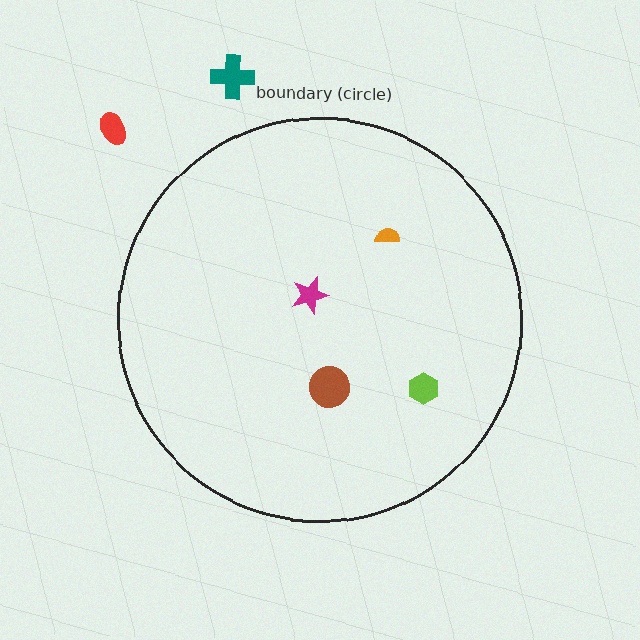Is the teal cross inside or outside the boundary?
Outside.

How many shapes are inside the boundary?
4 inside, 2 outside.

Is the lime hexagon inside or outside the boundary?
Inside.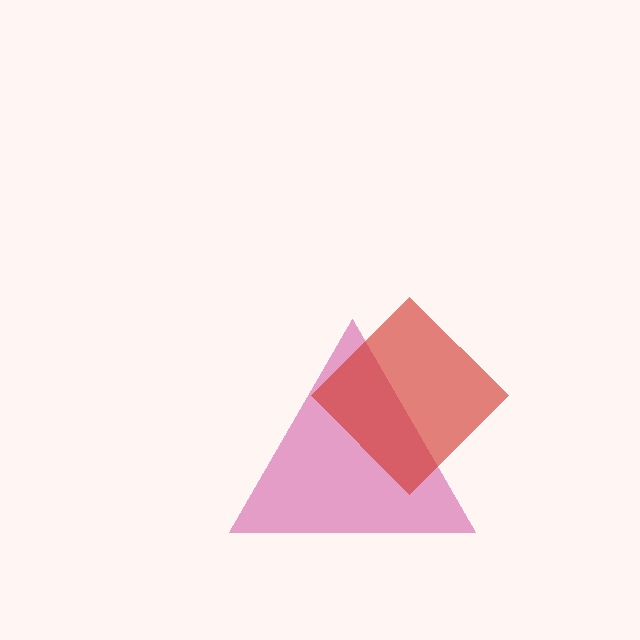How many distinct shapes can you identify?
There are 2 distinct shapes: a magenta triangle, a red diamond.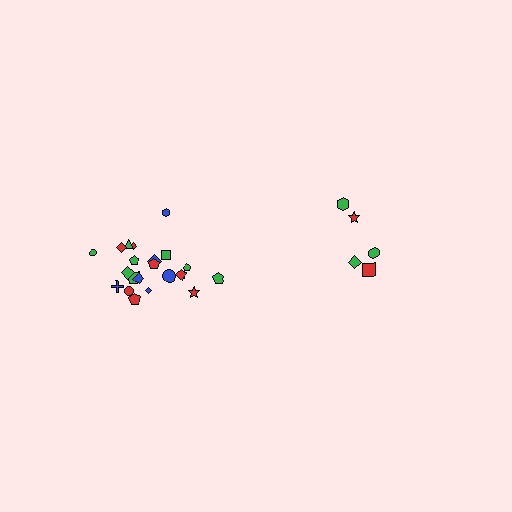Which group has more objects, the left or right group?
The left group.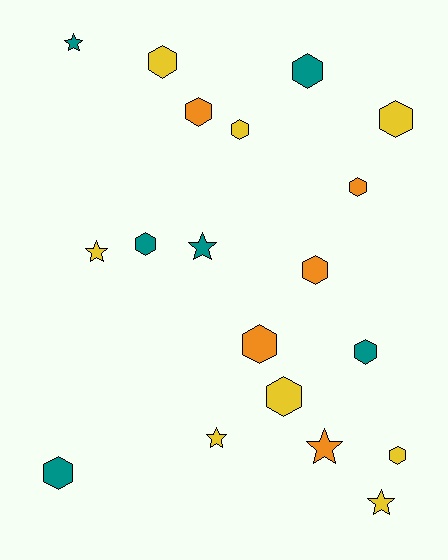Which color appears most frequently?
Yellow, with 8 objects.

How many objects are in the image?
There are 19 objects.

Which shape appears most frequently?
Hexagon, with 13 objects.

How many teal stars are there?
There are 2 teal stars.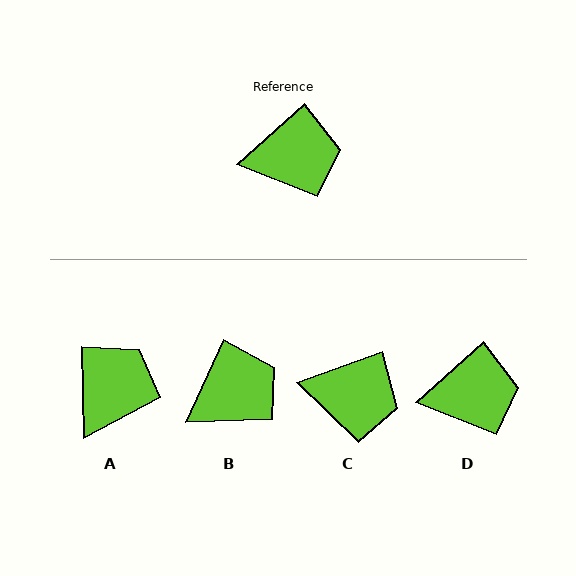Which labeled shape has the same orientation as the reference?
D.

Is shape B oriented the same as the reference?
No, it is off by about 23 degrees.